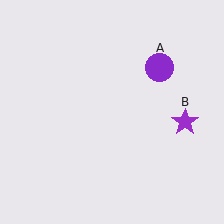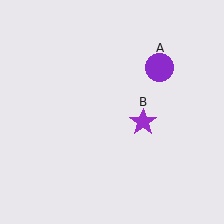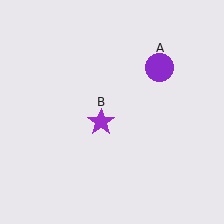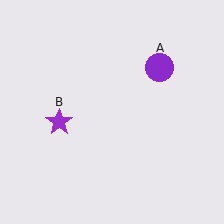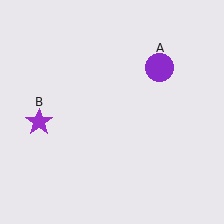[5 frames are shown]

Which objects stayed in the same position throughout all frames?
Purple circle (object A) remained stationary.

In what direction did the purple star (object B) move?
The purple star (object B) moved left.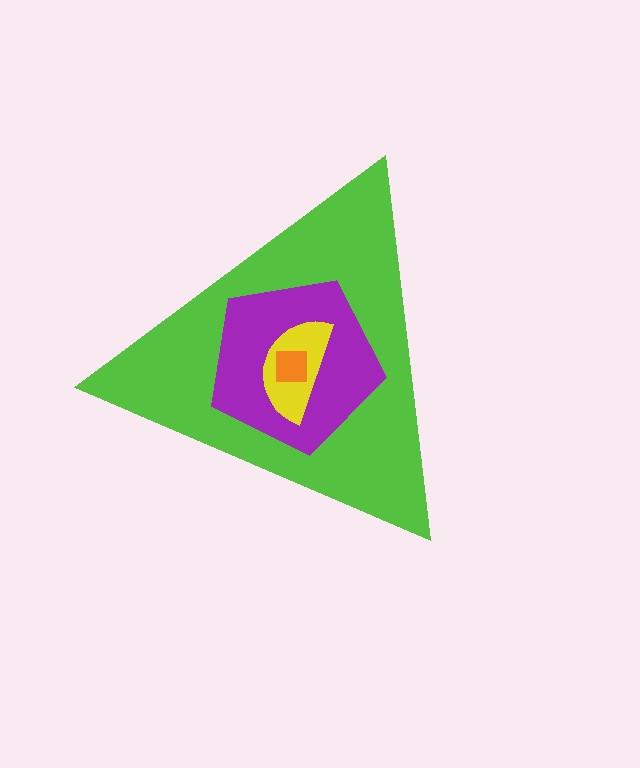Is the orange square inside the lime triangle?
Yes.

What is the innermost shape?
The orange square.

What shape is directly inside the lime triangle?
The purple pentagon.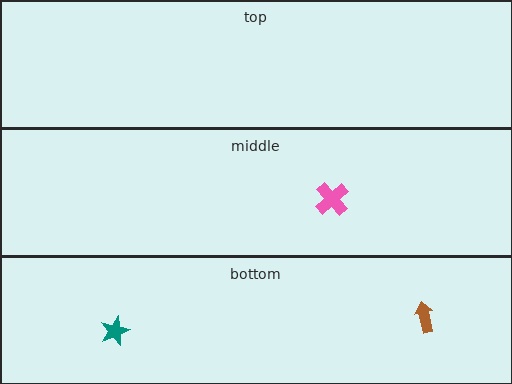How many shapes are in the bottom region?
2.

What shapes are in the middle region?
The pink cross.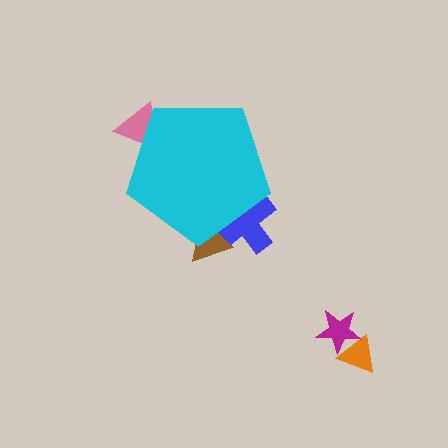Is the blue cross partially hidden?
Yes, the blue cross is partially hidden behind the cyan pentagon.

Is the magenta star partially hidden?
No, the magenta star is fully visible.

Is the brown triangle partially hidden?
Yes, the brown triangle is partially hidden behind the cyan pentagon.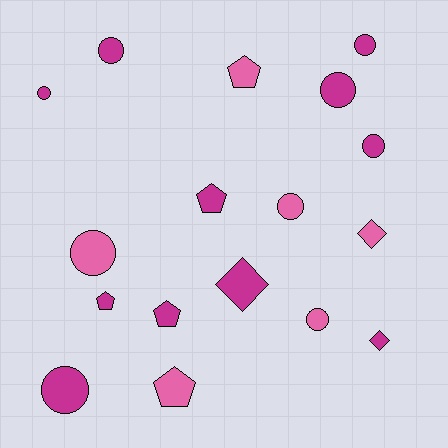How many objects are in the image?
There are 17 objects.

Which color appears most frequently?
Magenta, with 11 objects.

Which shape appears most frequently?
Circle, with 9 objects.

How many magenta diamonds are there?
There are 2 magenta diamonds.